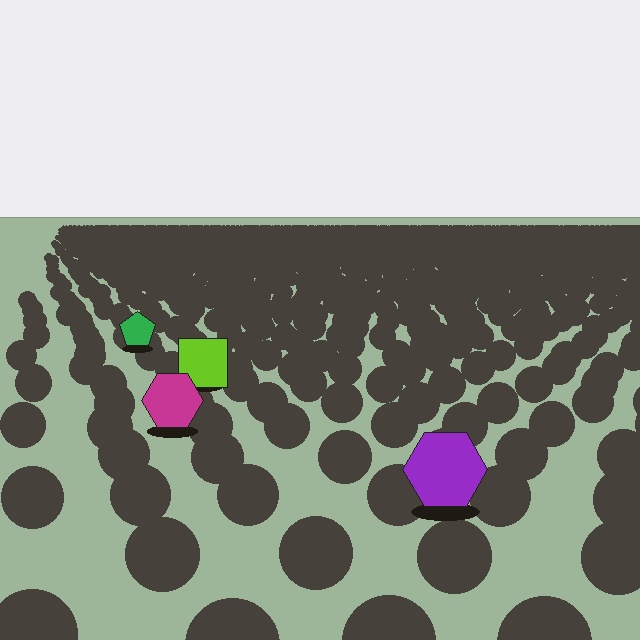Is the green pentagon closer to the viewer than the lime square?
No. The lime square is closer — you can tell from the texture gradient: the ground texture is coarser near it.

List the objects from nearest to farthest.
From nearest to farthest: the purple hexagon, the magenta hexagon, the lime square, the green pentagon.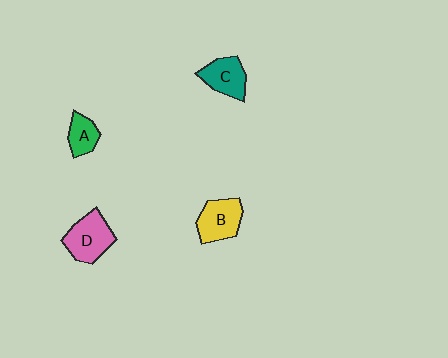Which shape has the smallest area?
Shape A (green).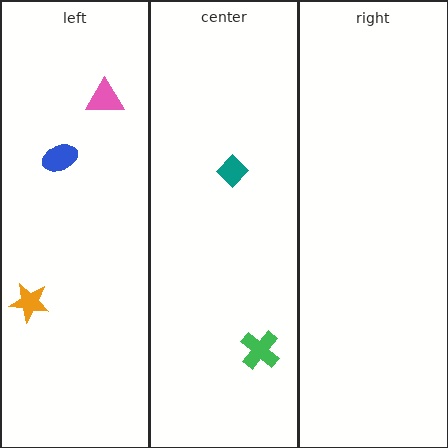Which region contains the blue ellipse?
The left region.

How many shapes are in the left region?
3.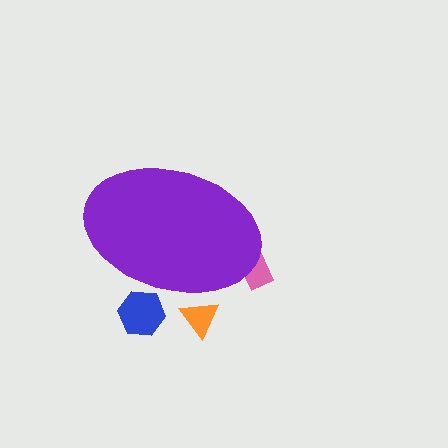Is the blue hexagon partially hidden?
Yes, the blue hexagon is partially hidden behind the purple ellipse.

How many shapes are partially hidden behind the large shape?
3 shapes are partially hidden.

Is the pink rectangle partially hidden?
Yes, the pink rectangle is partially hidden behind the purple ellipse.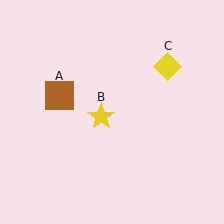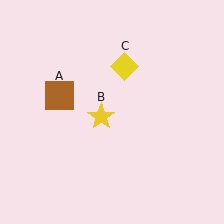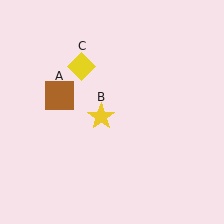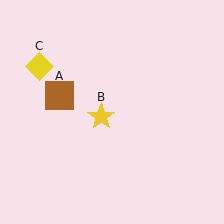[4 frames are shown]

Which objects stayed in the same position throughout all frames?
Brown square (object A) and yellow star (object B) remained stationary.